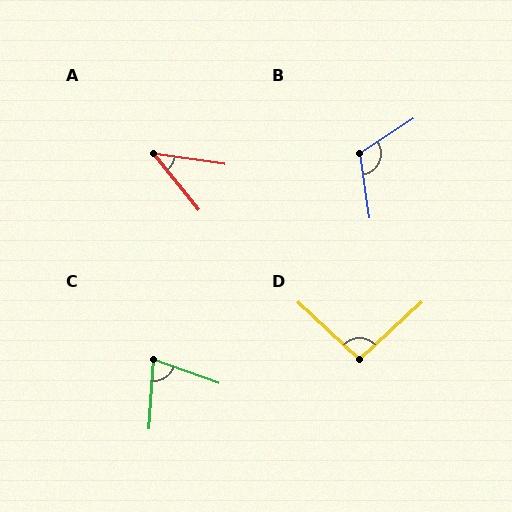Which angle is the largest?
B, at approximately 115 degrees.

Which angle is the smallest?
A, at approximately 43 degrees.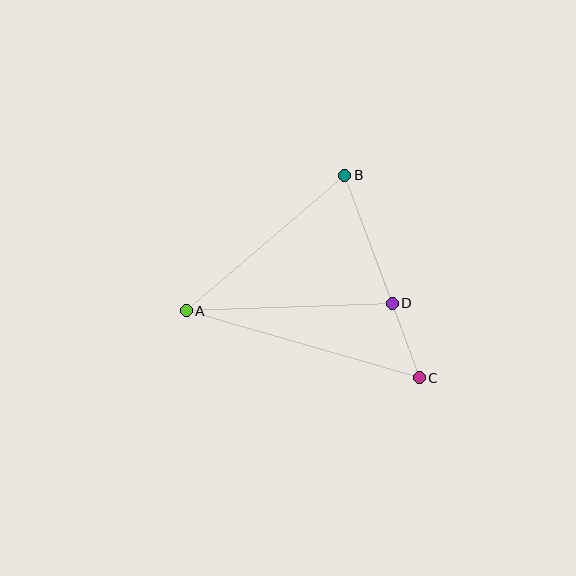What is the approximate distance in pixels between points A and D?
The distance between A and D is approximately 206 pixels.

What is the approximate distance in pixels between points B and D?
The distance between B and D is approximately 137 pixels.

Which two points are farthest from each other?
Points A and C are farthest from each other.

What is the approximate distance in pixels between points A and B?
The distance between A and B is approximately 209 pixels.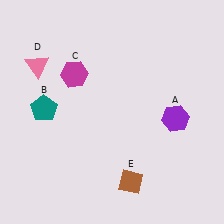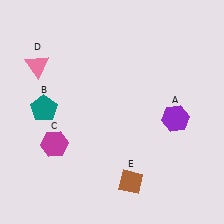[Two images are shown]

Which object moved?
The magenta hexagon (C) moved down.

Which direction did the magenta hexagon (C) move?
The magenta hexagon (C) moved down.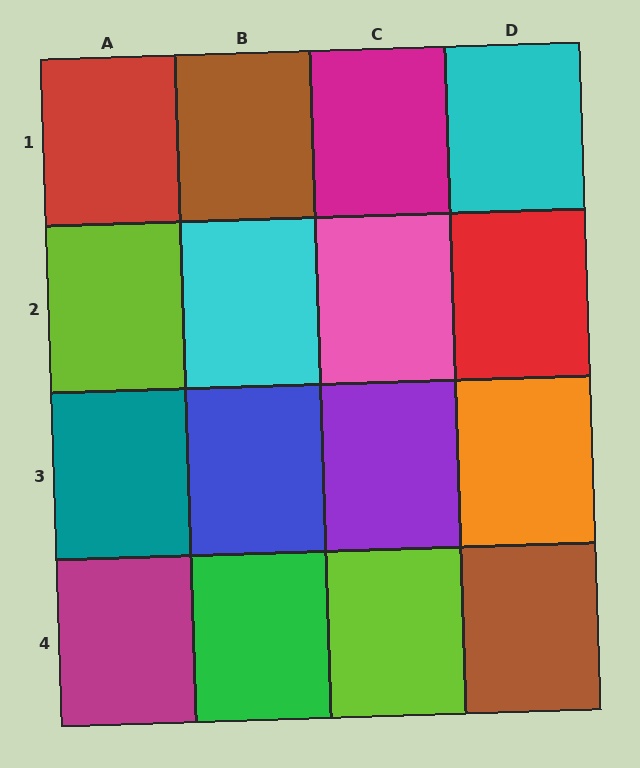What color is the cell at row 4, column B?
Green.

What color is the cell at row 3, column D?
Orange.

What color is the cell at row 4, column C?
Lime.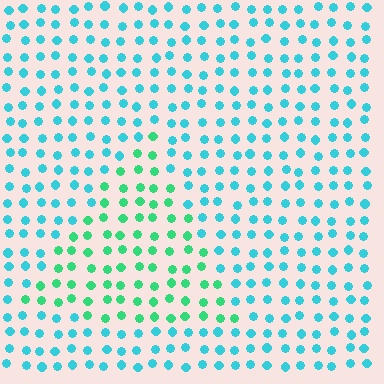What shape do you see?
I see a triangle.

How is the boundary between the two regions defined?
The boundary is defined purely by a slight shift in hue (about 39 degrees). Spacing, size, and orientation are identical on both sides.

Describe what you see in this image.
The image is filled with small cyan elements in a uniform arrangement. A triangle-shaped region is visible where the elements are tinted to a slightly different hue, forming a subtle color boundary.